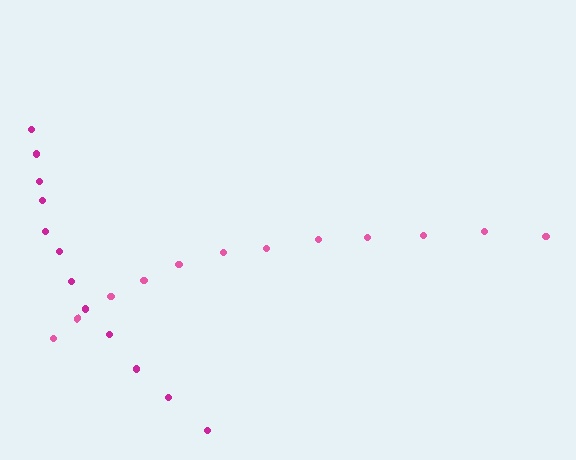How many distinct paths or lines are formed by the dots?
There are 2 distinct paths.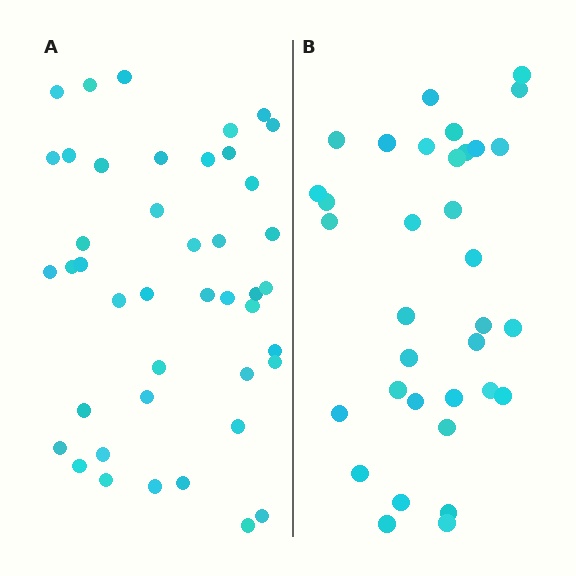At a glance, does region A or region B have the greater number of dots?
Region A (the left region) has more dots.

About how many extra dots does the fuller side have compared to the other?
Region A has roughly 8 or so more dots than region B.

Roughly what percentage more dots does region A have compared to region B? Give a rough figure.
About 25% more.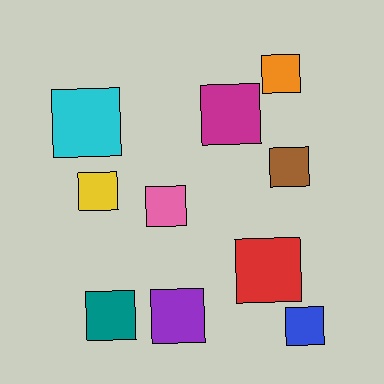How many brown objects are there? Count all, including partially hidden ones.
There is 1 brown object.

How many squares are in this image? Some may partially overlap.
There are 10 squares.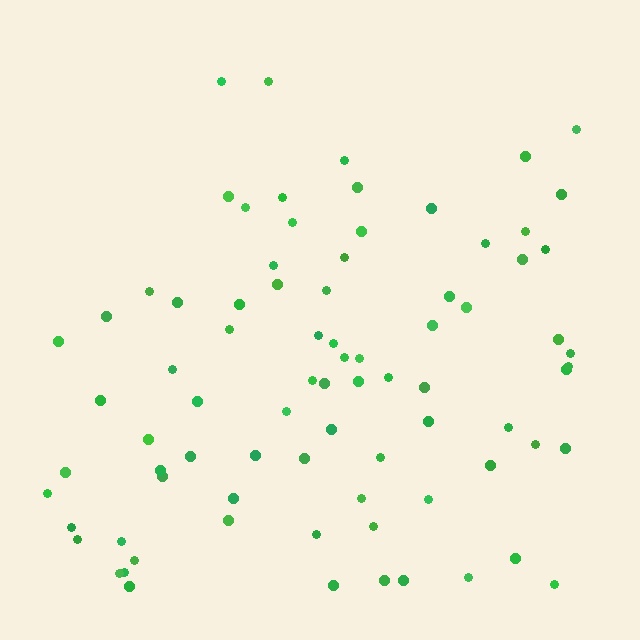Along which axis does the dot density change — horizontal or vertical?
Vertical.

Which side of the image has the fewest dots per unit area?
The top.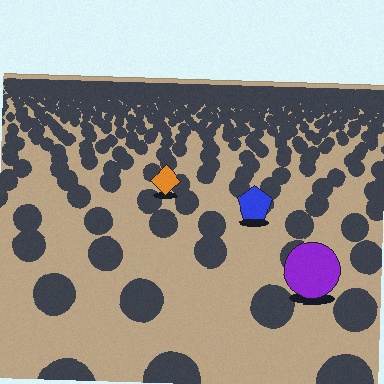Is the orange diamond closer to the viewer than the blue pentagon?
No. The blue pentagon is closer — you can tell from the texture gradient: the ground texture is coarser near it.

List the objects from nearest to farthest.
From nearest to farthest: the purple circle, the blue pentagon, the orange diamond.